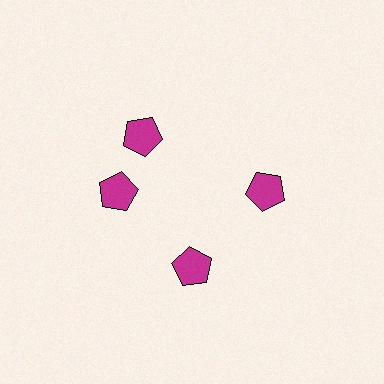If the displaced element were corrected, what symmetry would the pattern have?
It would have 4-fold rotational symmetry — the pattern would map onto itself every 90 degrees.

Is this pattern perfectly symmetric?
No. The 4 magenta pentagons are arranged in a ring, but one element near the 12 o'clock position is rotated out of alignment along the ring, breaking the 4-fold rotational symmetry.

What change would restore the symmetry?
The symmetry would be restored by rotating it back into even spacing with its neighbors so that all 4 pentagons sit at equal angles and equal distance from the center.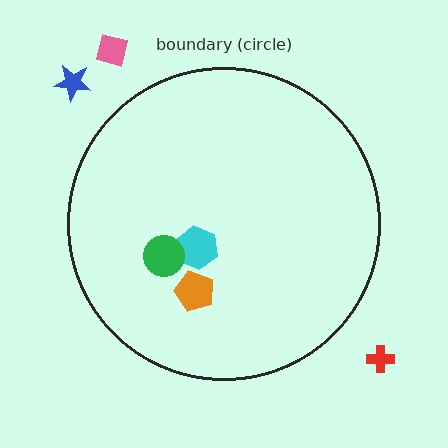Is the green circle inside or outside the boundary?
Inside.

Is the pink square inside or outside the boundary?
Outside.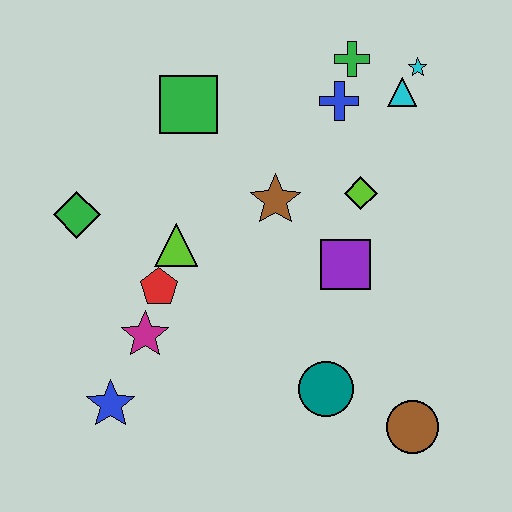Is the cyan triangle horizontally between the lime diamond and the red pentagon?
No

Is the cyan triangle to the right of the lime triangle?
Yes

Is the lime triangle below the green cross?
Yes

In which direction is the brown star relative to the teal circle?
The brown star is above the teal circle.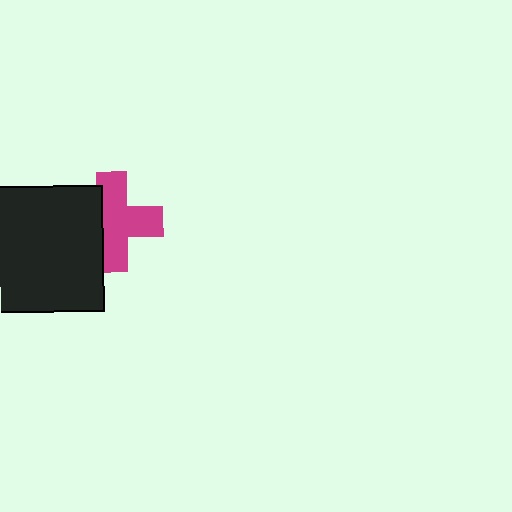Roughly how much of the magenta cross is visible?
Most of it is visible (roughly 68%).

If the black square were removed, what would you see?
You would see the complete magenta cross.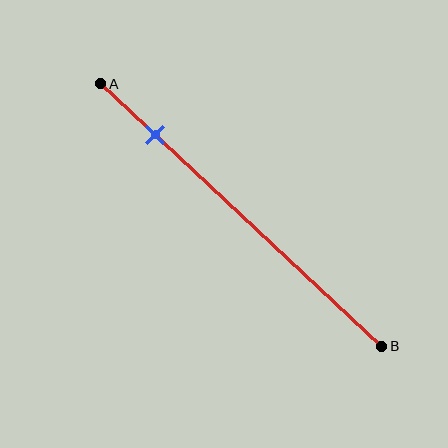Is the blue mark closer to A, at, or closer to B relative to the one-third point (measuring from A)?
The blue mark is closer to point A than the one-third point of segment AB.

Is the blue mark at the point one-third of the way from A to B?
No, the mark is at about 20% from A, not at the 33% one-third point.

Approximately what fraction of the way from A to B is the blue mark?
The blue mark is approximately 20% of the way from A to B.